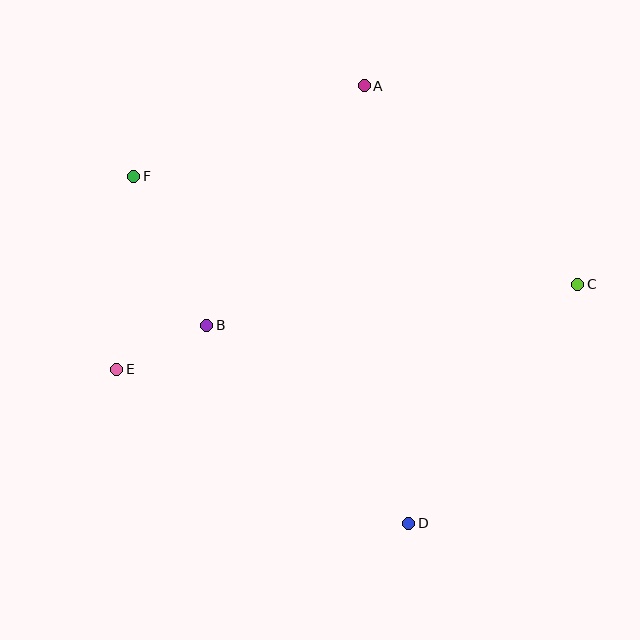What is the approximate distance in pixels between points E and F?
The distance between E and F is approximately 193 pixels.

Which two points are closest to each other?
Points B and E are closest to each other.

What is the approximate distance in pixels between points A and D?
The distance between A and D is approximately 440 pixels.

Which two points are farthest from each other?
Points C and E are farthest from each other.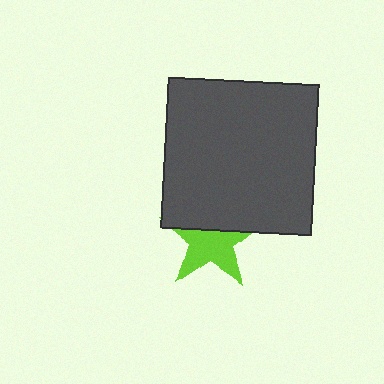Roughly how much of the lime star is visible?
About half of it is visible (roughly 61%).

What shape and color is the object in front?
The object in front is a dark gray square.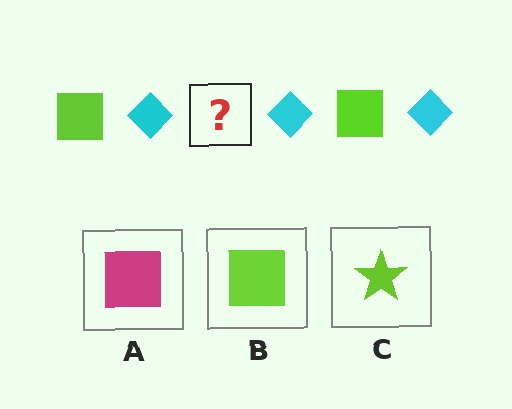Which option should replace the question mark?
Option B.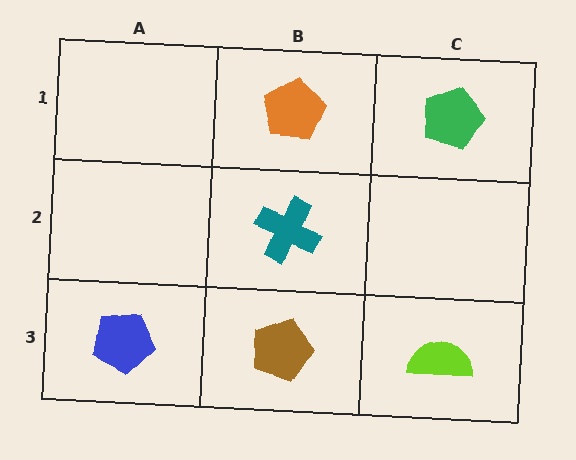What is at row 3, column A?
A blue pentagon.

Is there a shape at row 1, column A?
No, that cell is empty.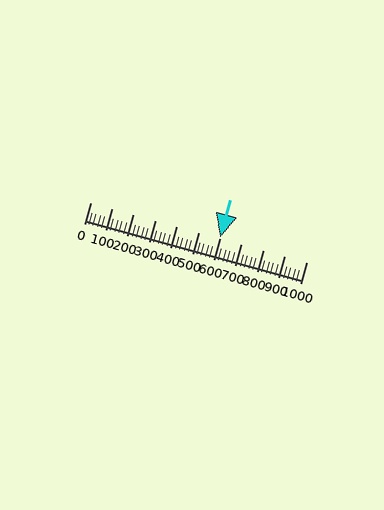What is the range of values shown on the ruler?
The ruler shows values from 0 to 1000.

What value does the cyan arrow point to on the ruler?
The cyan arrow points to approximately 600.